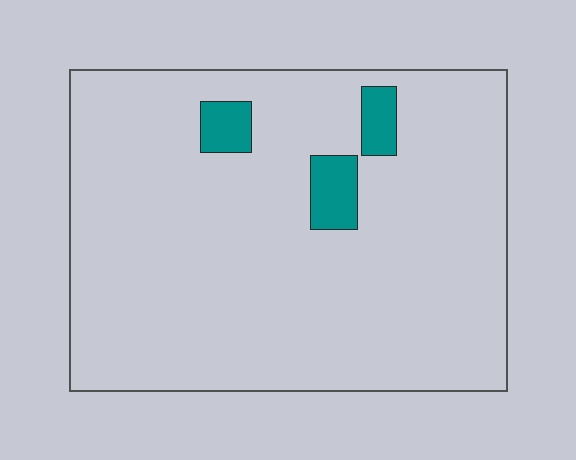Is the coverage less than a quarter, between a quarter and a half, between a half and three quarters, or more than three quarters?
Less than a quarter.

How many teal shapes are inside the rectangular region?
3.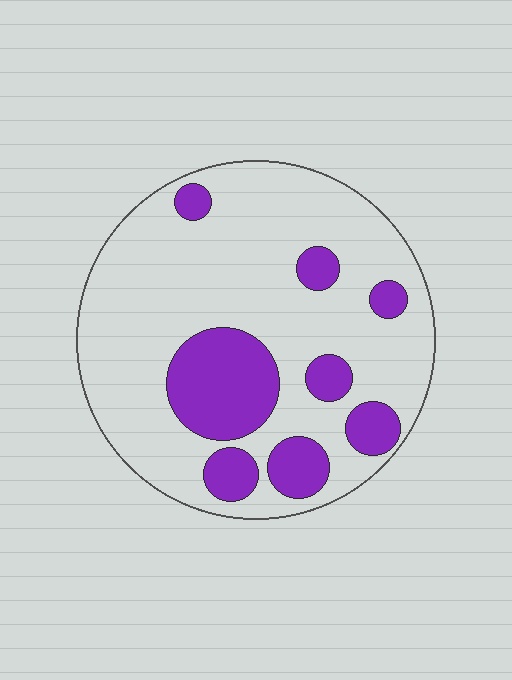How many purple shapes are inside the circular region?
8.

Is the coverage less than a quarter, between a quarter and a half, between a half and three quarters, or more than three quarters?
Less than a quarter.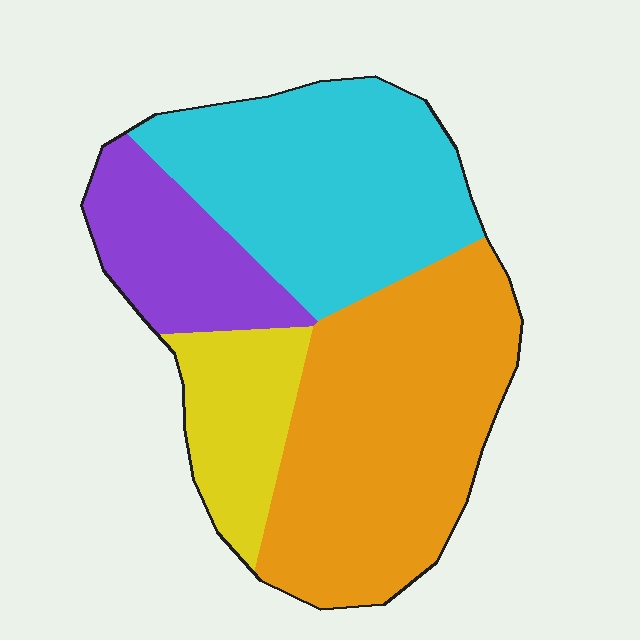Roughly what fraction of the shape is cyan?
Cyan takes up about one third (1/3) of the shape.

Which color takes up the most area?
Orange, at roughly 40%.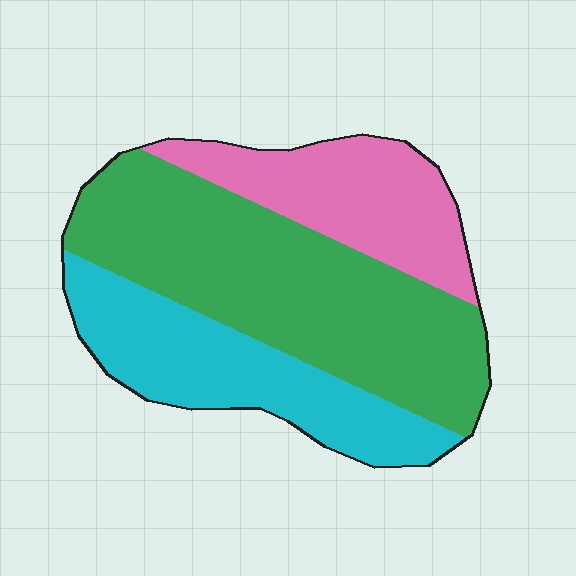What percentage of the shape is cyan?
Cyan covers 28% of the shape.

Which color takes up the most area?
Green, at roughly 50%.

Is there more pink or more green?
Green.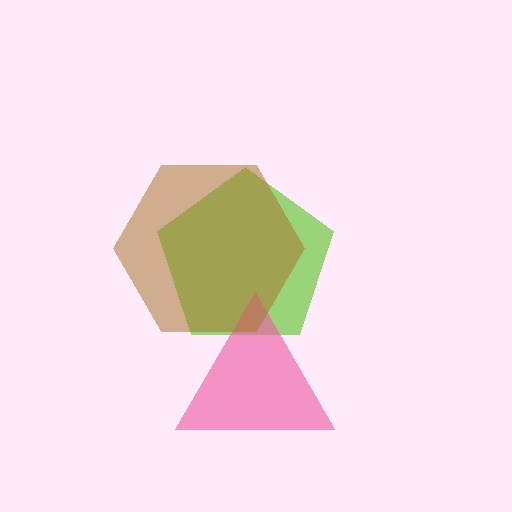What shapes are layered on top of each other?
The layered shapes are: a lime pentagon, a pink triangle, a brown hexagon.